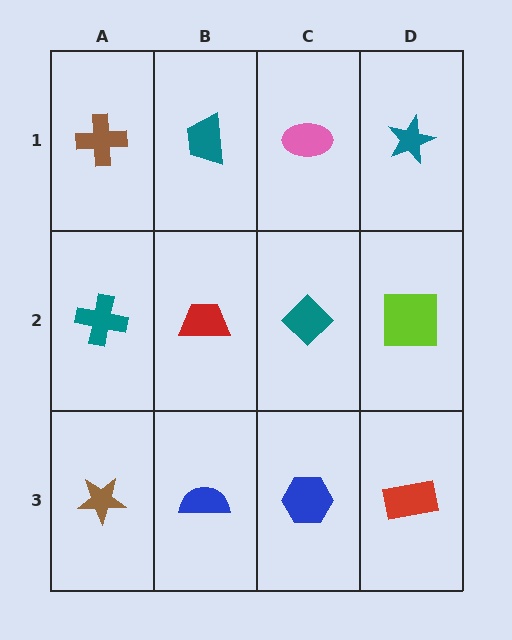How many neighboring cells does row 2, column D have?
3.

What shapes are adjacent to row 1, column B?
A red trapezoid (row 2, column B), a brown cross (row 1, column A), a pink ellipse (row 1, column C).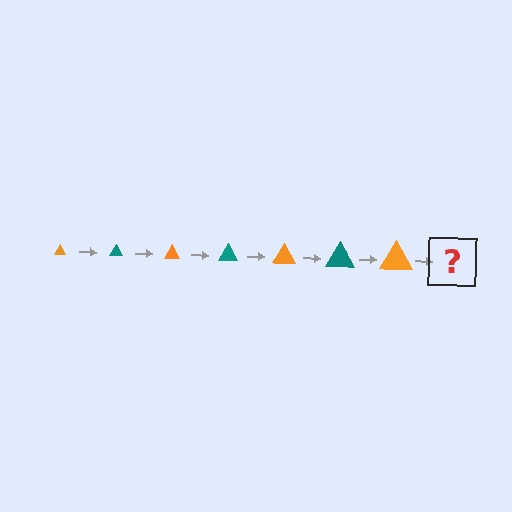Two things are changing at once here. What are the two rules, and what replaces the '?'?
The two rules are that the triangle grows larger each step and the color cycles through orange and teal. The '?' should be a teal triangle, larger than the previous one.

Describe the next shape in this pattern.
It should be a teal triangle, larger than the previous one.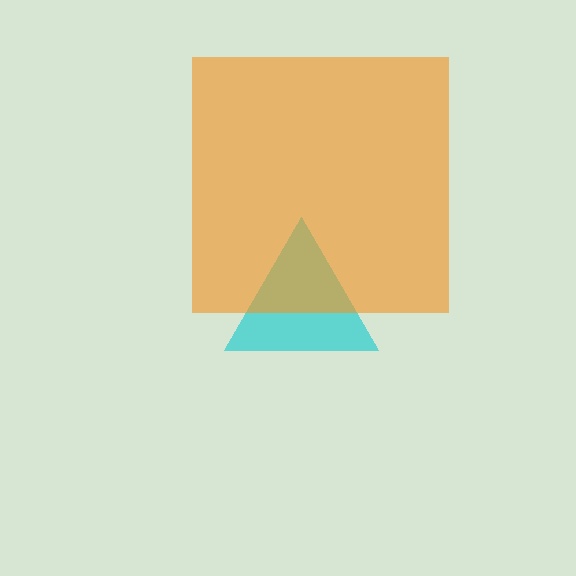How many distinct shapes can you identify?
There are 2 distinct shapes: a cyan triangle, an orange square.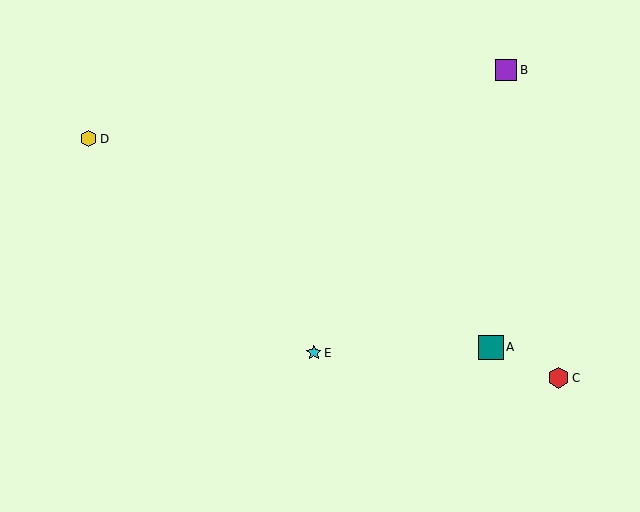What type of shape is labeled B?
Shape B is a purple square.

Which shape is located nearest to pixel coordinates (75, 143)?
The yellow hexagon (labeled D) at (88, 139) is nearest to that location.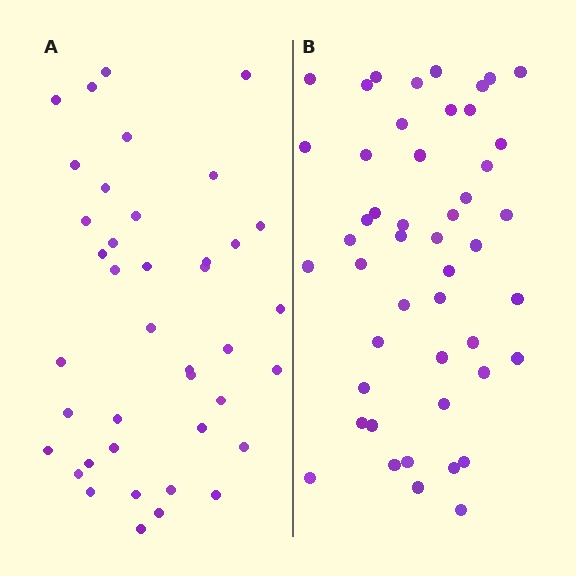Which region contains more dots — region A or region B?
Region B (the right region) has more dots.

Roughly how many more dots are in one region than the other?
Region B has roughly 8 or so more dots than region A.